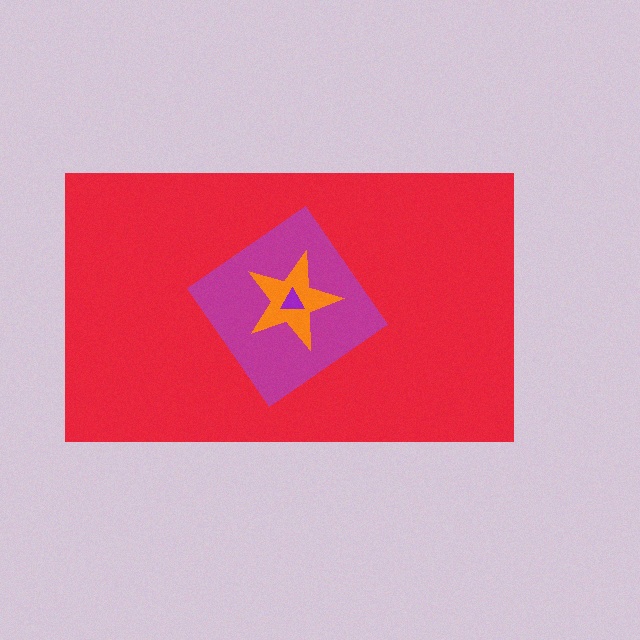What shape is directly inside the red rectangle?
The magenta diamond.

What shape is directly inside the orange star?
The purple triangle.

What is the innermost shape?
The purple triangle.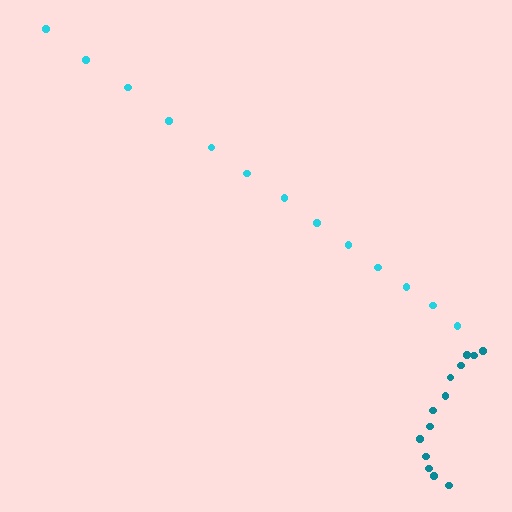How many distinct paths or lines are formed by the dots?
There are 2 distinct paths.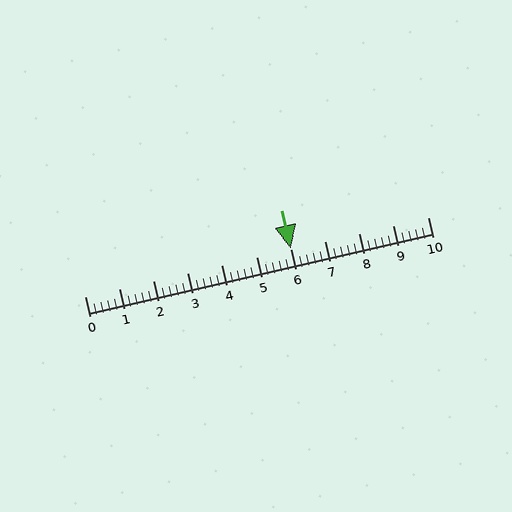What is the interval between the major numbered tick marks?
The major tick marks are spaced 1 units apart.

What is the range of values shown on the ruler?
The ruler shows values from 0 to 10.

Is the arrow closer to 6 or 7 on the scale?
The arrow is closer to 6.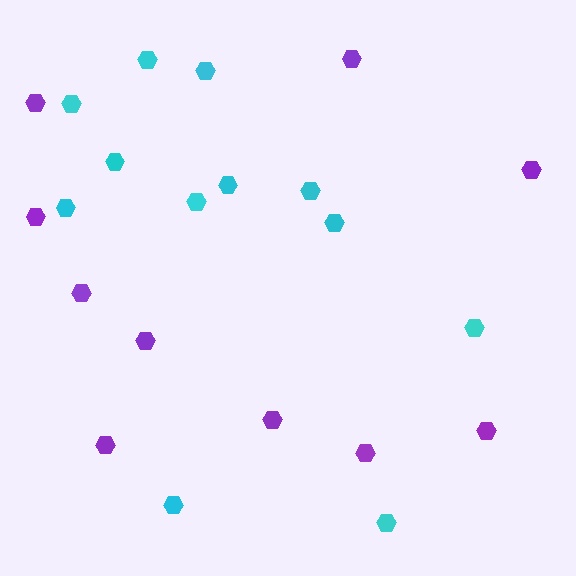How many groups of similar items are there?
There are 2 groups: one group of purple hexagons (10) and one group of cyan hexagons (12).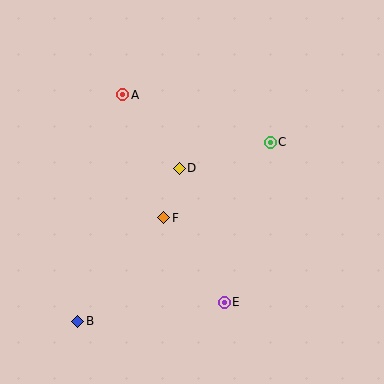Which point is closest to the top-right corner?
Point C is closest to the top-right corner.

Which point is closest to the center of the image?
Point D at (179, 168) is closest to the center.